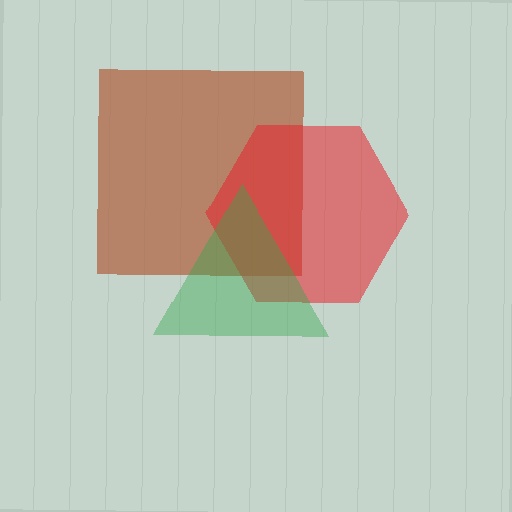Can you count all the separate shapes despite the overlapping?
Yes, there are 3 separate shapes.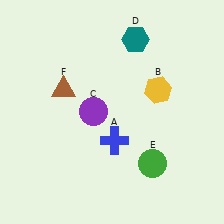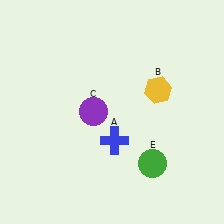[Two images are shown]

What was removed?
The teal hexagon (D), the brown triangle (F) were removed in Image 2.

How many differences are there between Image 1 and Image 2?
There are 2 differences between the two images.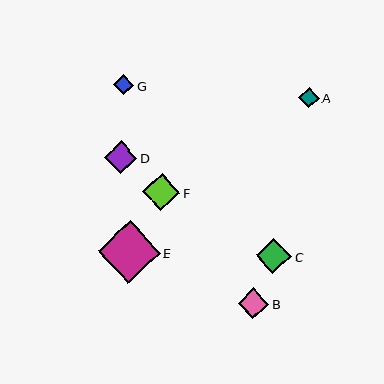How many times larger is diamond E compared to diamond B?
Diamond E is approximately 2.0 times the size of diamond B.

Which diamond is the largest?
Diamond E is the largest with a size of approximately 62 pixels.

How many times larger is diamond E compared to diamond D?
Diamond E is approximately 1.9 times the size of diamond D.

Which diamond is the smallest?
Diamond G is the smallest with a size of approximately 20 pixels.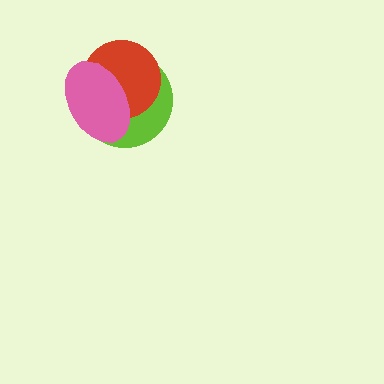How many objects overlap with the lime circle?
2 objects overlap with the lime circle.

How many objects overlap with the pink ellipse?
2 objects overlap with the pink ellipse.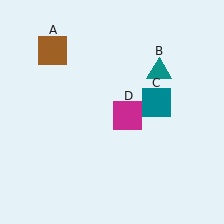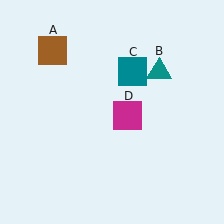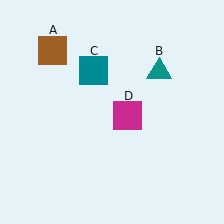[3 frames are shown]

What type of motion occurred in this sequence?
The teal square (object C) rotated counterclockwise around the center of the scene.